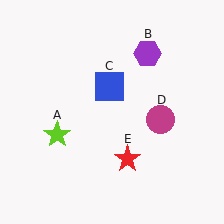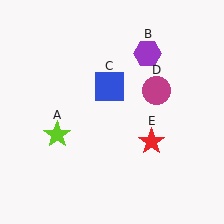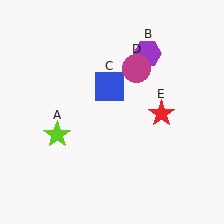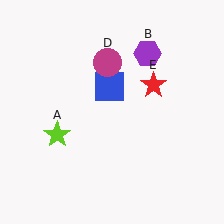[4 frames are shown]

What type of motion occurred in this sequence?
The magenta circle (object D), red star (object E) rotated counterclockwise around the center of the scene.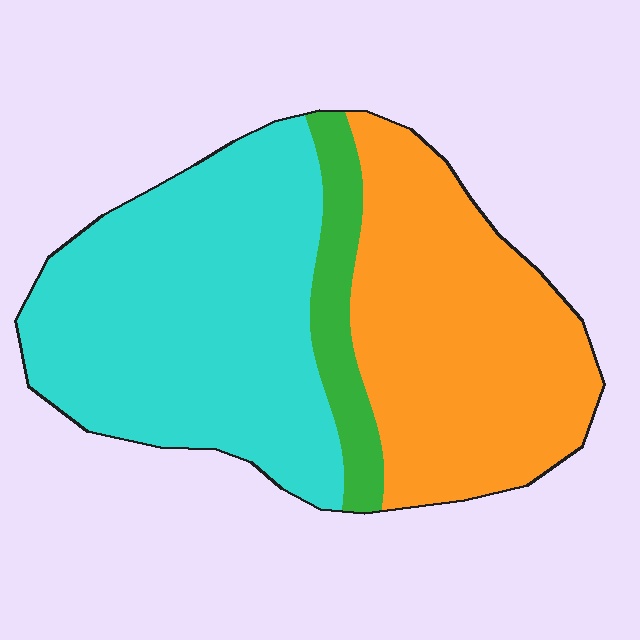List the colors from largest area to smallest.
From largest to smallest: cyan, orange, green.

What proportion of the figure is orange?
Orange covers 40% of the figure.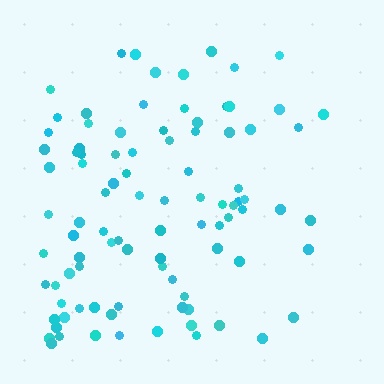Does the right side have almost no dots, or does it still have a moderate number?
Still a moderate number, just noticeably fewer than the left.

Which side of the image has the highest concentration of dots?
The left.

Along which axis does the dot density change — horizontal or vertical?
Horizontal.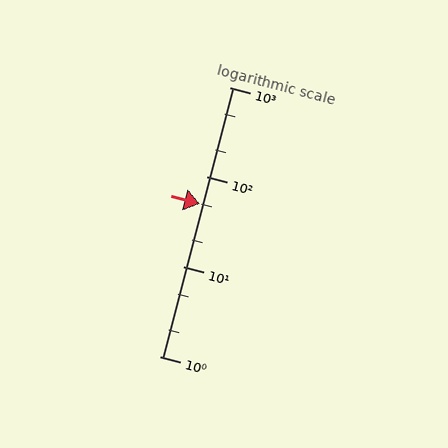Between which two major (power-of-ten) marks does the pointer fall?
The pointer is between 10 and 100.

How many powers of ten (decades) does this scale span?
The scale spans 3 decades, from 1 to 1000.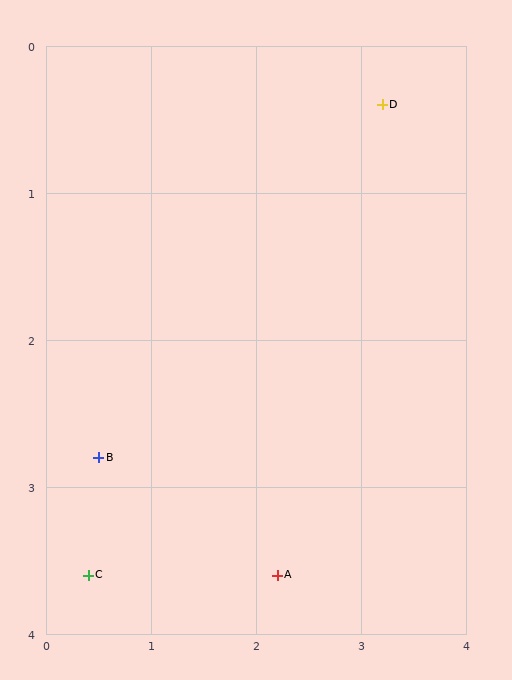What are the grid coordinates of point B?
Point B is at approximately (0.5, 2.8).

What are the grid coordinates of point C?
Point C is at approximately (0.4, 3.6).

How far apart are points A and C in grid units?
Points A and C are about 1.8 grid units apart.